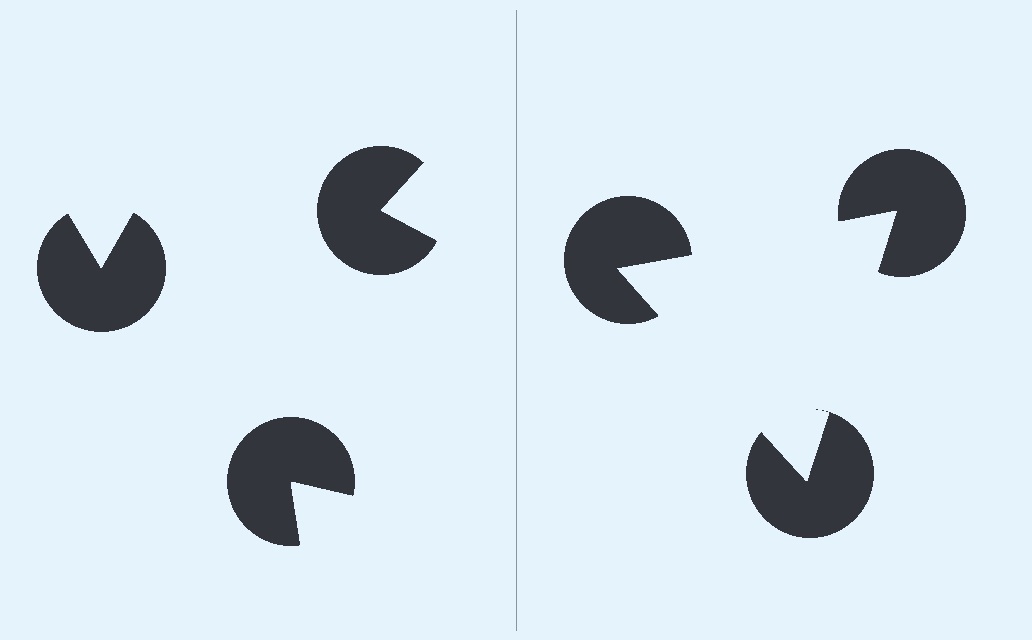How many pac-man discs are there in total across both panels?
6 — 3 on each side.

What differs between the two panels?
The pac-man discs are positioned identically on both sides; only the wedge orientations differ. On the right they align to a triangle; on the left they are misaligned.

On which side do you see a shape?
An illusory triangle appears on the right side. On the left side the wedge cuts are rotated, so no coherent shape forms.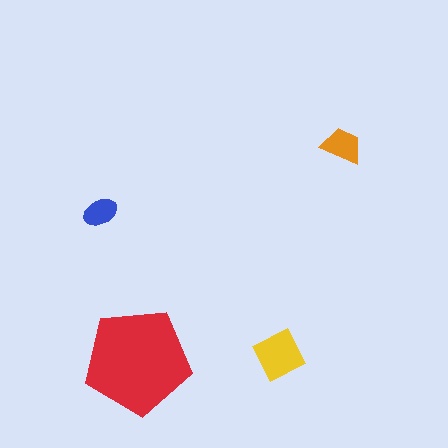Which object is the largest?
The red pentagon.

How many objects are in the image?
There are 4 objects in the image.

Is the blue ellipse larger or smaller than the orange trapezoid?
Smaller.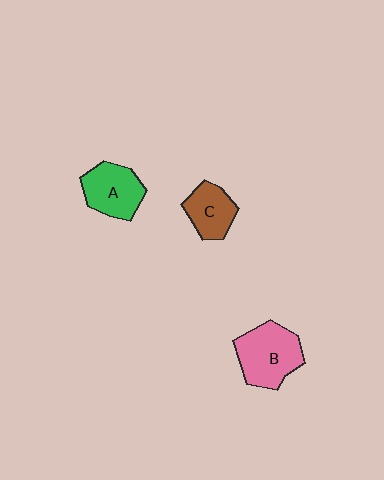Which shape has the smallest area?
Shape C (brown).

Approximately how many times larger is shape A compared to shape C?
Approximately 1.2 times.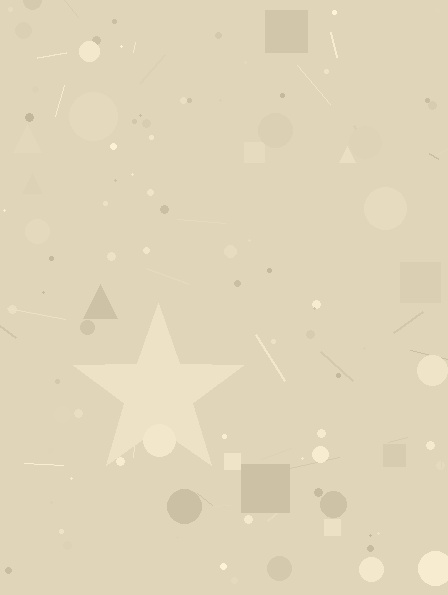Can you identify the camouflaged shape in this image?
The camouflaged shape is a star.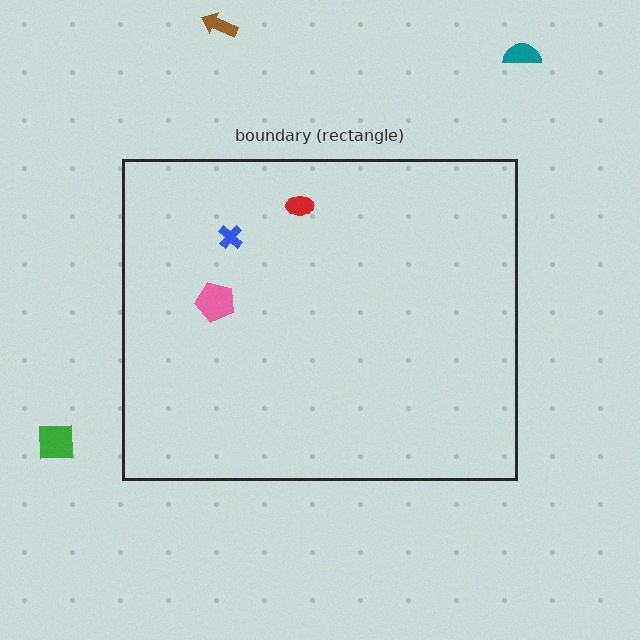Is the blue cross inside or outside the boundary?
Inside.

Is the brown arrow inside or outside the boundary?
Outside.